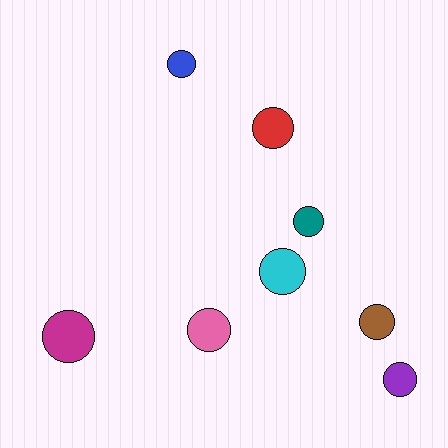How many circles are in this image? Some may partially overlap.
There are 8 circles.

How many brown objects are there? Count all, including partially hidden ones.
There is 1 brown object.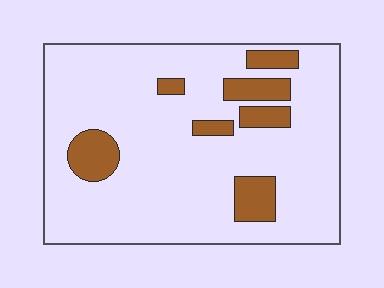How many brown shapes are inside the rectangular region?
7.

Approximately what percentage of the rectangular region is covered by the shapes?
Approximately 15%.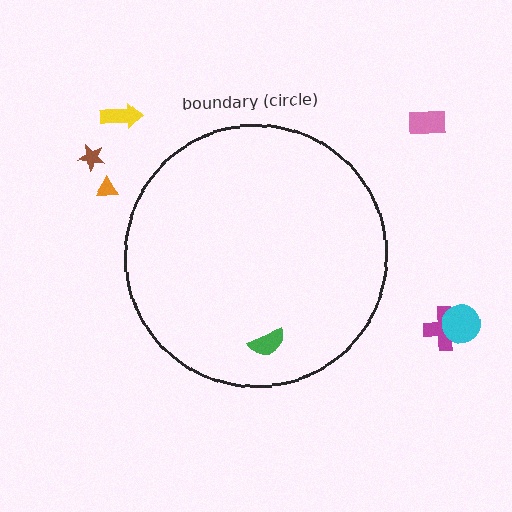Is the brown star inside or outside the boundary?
Outside.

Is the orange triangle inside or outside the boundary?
Outside.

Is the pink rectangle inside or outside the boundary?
Outside.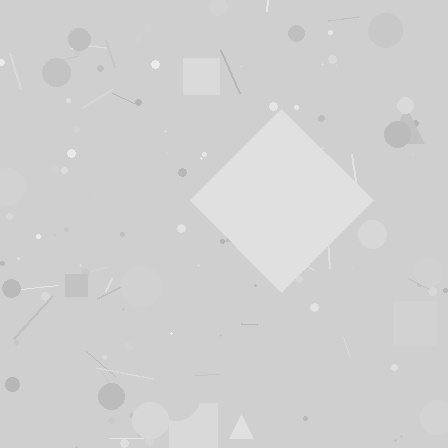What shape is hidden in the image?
A diamond is hidden in the image.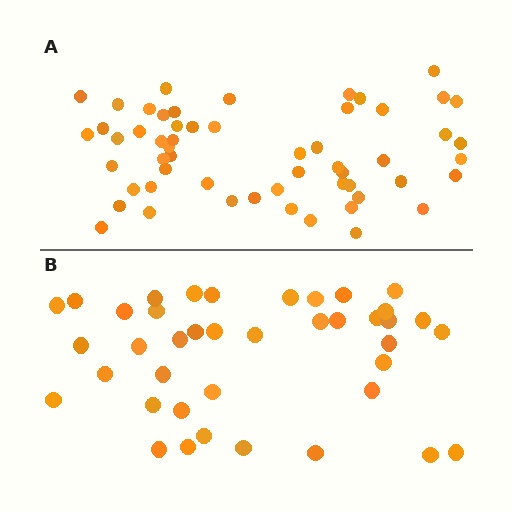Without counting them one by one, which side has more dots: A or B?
Region A (the top region) has more dots.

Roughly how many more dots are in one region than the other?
Region A has approximately 15 more dots than region B.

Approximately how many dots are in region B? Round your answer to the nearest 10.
About 40 dots.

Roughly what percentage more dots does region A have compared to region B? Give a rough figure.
About 40% more.